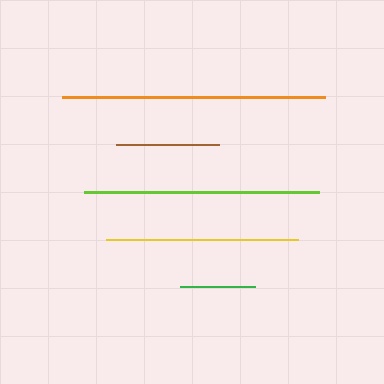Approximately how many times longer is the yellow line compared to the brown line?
The yellow line is approximately 1.9 times the length of the brown line.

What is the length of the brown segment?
The brown segment is approximately 103 pixels long.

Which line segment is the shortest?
The green line is the shortest at approximately 75 pixels.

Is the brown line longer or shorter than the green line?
The brown line is longer than the green line.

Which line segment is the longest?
The orange line is the longest at approximately 263 pixels.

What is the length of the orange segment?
The orange segment is approximately 263 pixels long.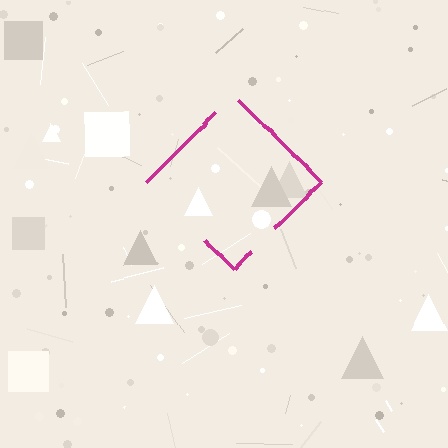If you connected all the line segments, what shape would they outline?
They would outline a diamond.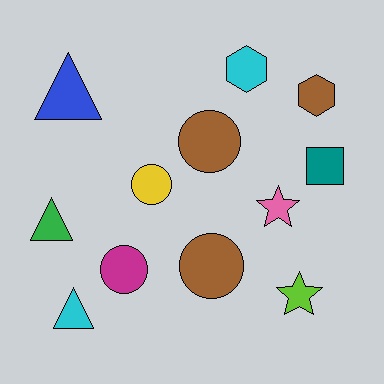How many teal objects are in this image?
There is 1 teal object.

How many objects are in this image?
There are 12 objects.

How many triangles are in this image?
There are 3 triangles.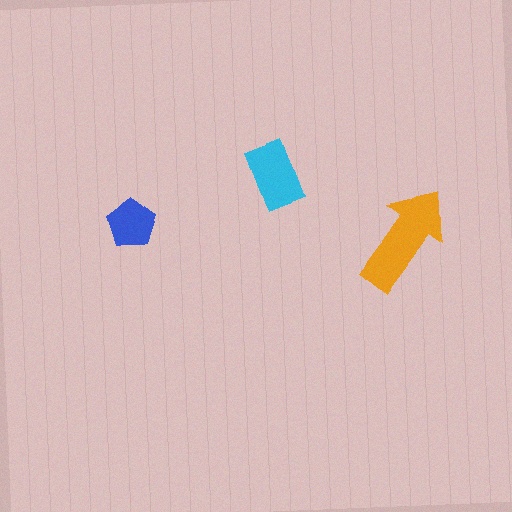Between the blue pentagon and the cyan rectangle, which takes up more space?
The cyan rectangle.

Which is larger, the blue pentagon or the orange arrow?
The orange arrow.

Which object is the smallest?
The blue pentagon.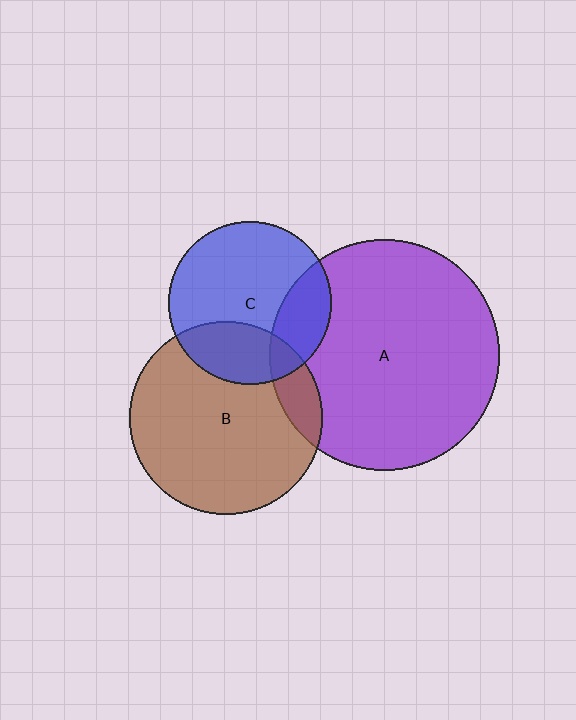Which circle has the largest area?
Circle A (purple).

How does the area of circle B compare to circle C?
Approximately 1.4 times.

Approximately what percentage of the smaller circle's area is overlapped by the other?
Approximately 25%.